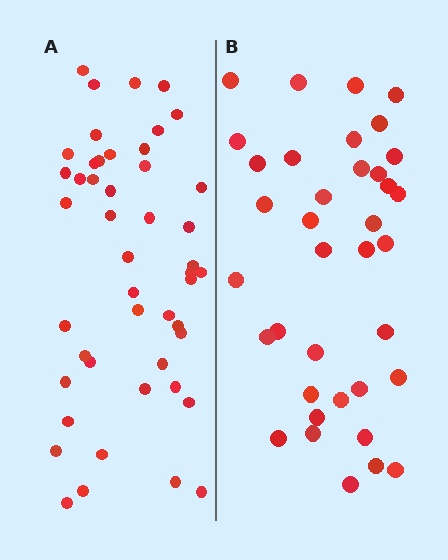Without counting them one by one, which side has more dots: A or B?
Region A (the left region) has more dots.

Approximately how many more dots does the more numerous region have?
Region A has roughly 10 or so more dots than region B.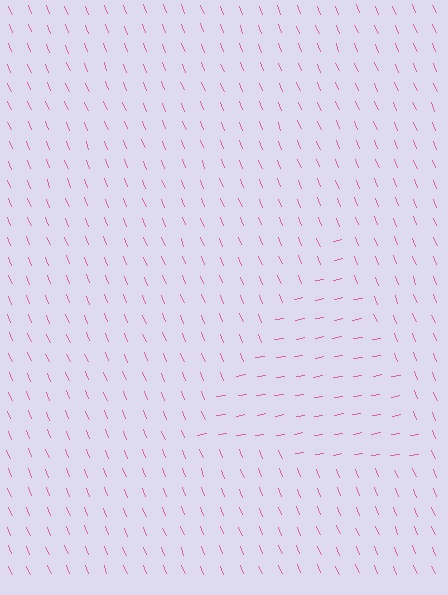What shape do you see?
I see a triangle.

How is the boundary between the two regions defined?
The boundary is defined purely by a change in line orientation (approximately 77 degrees difference). All lines are the same color and thickness.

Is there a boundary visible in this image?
Yes, there is a texture boundary formed by a change in line orientation.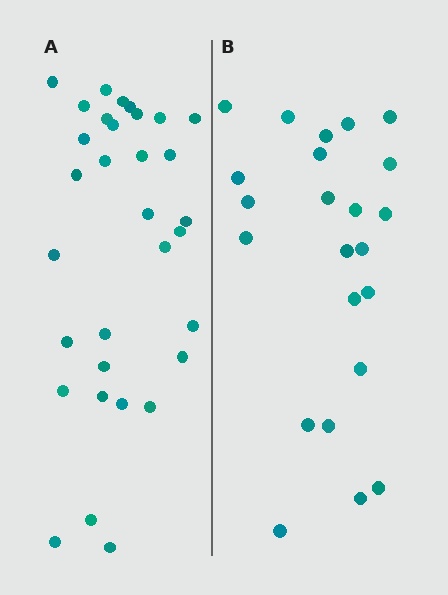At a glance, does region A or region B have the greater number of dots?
Region A (the left region) has more dots.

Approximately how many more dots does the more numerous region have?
Region A has roughly 8 or so more dots than region B.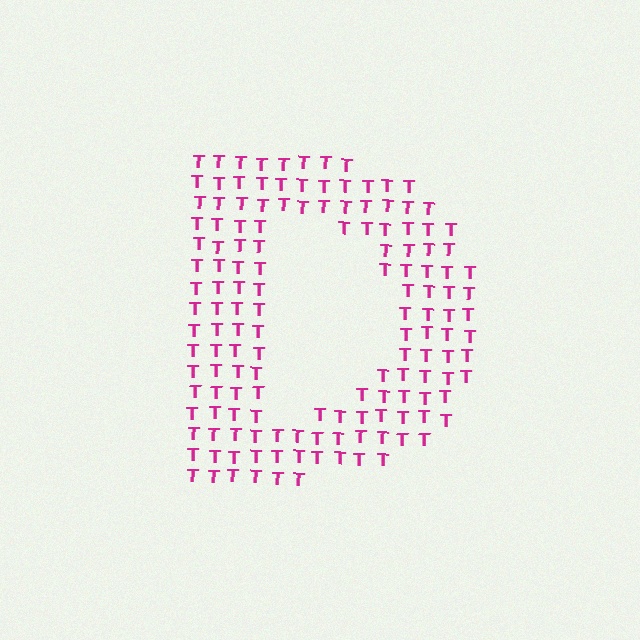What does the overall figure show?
The overall figure shows the letter D.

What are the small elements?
The small elements are letter T's.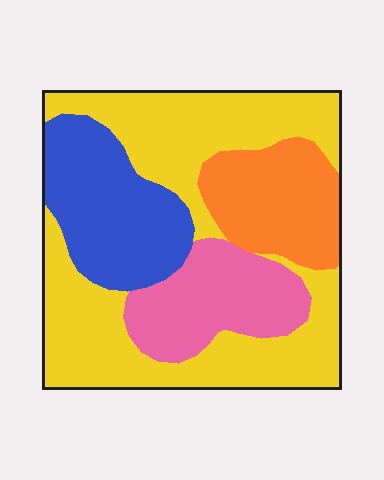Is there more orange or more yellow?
Yellow.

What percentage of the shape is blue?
Blue takes up between a sixth and a third of the shape.